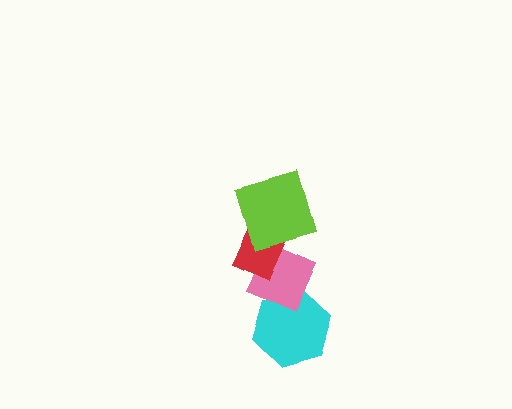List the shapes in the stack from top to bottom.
From top to bottom: the lime square, the red rectangle, the pink diamond, the cyan hexagon.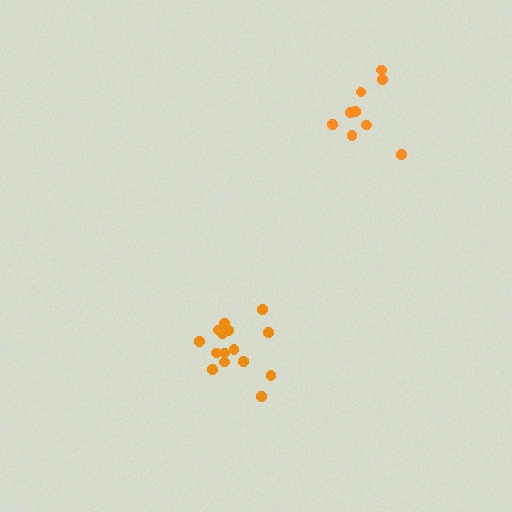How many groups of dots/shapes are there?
There are 2 groups.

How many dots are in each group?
Group 1: 15 dots, Group 2: 9 dots (24 total).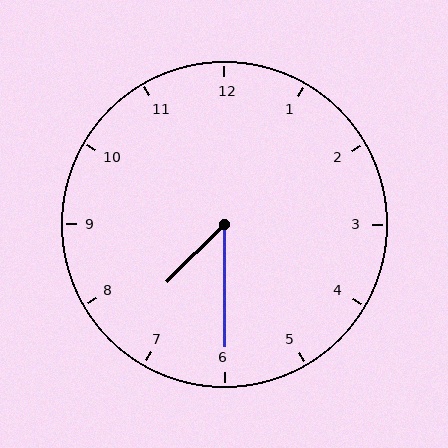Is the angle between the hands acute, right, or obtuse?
It is acute.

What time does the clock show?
7:30.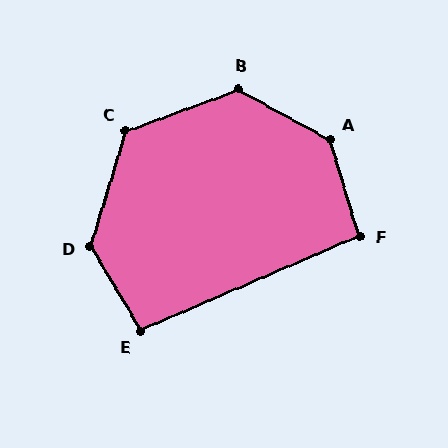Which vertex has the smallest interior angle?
F, at approximately 97 degrees.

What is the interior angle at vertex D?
Approximately 132 degrees (obtuse).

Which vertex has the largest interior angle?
A, at approximately 135 degrees.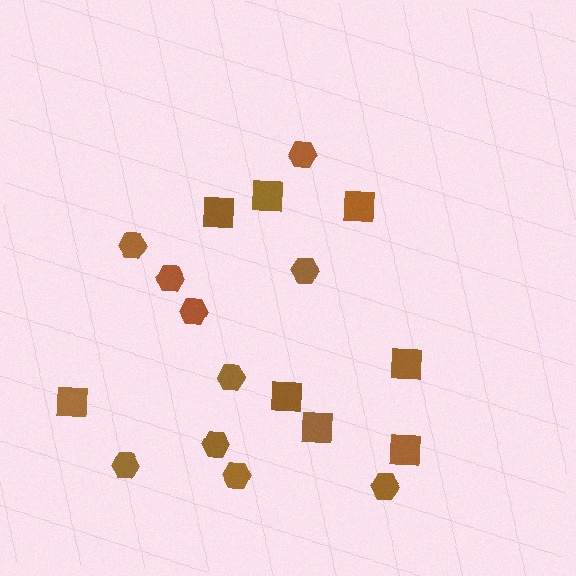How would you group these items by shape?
There are 2 groups: one group of hexagons (10) and one group of squares (8).